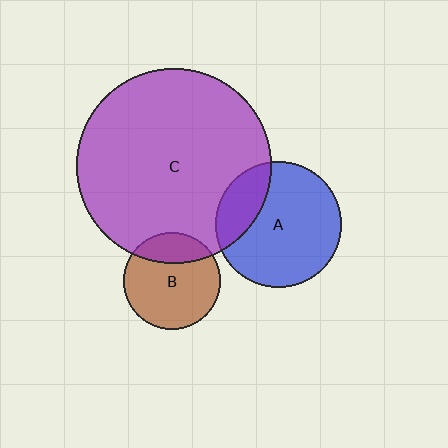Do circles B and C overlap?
Yes.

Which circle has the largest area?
Circle C (purple).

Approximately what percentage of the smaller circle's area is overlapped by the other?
Approximately 25%.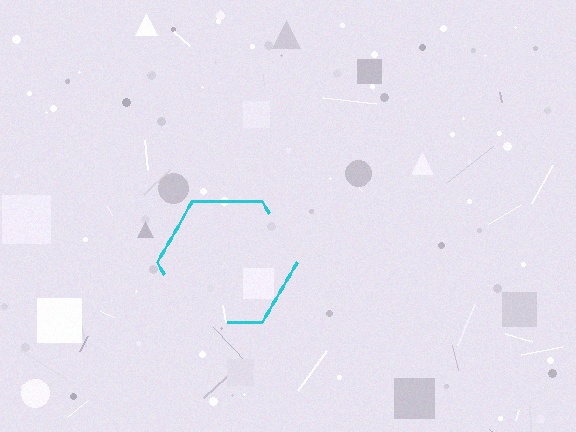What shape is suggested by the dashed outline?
The dashed outline suggests a hexagon.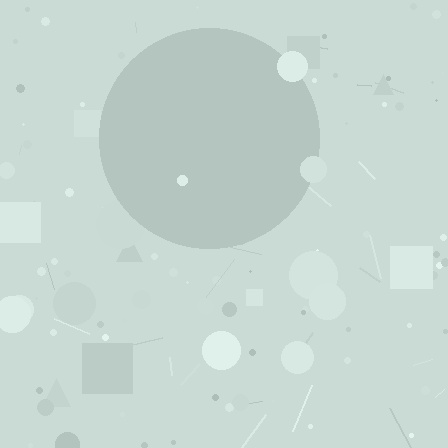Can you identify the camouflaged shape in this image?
The camouflaged shape is a circle.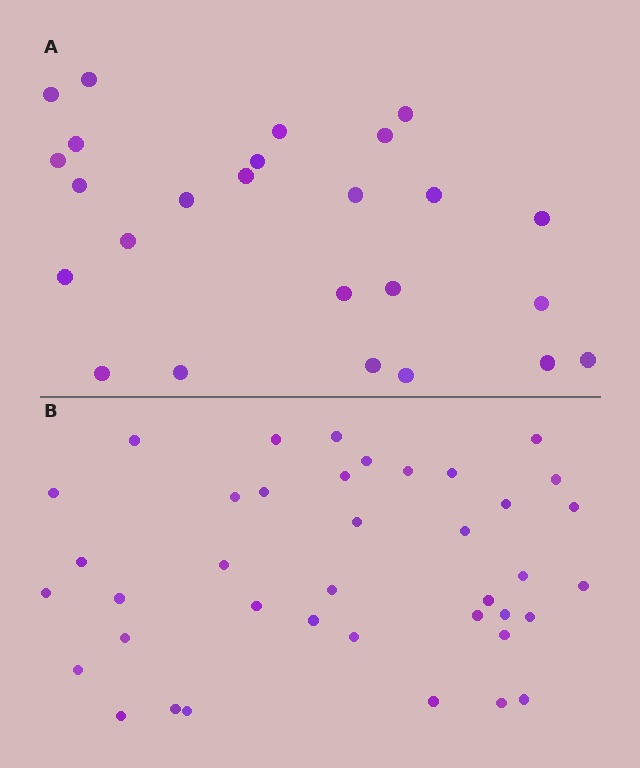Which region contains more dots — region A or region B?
Region B (the bottom region) has more dots.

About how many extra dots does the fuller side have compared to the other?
Region B has approximately 15 more dots than region A.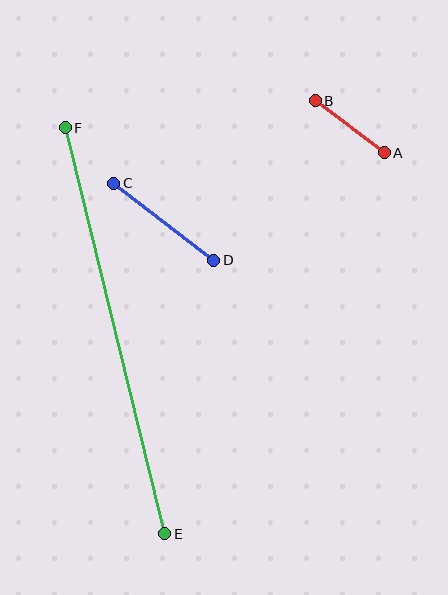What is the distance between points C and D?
The distance is approximately 126 pixels.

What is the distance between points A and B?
The distance is approximately 86 pixels.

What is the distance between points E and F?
The distance is approximately 418 pixels.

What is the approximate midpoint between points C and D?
The midpoint is at approximately (164, 222) pixels.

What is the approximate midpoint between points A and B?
The midpoint is at approximately (350, 127) pixels.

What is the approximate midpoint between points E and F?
The midpoint is at approximately (115, 331) pixels.